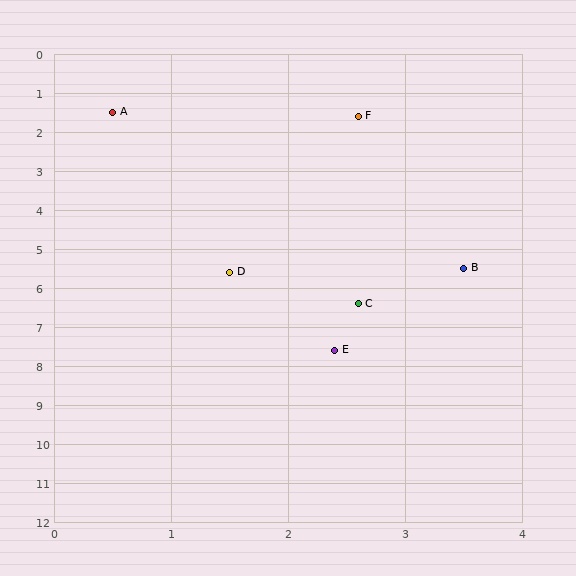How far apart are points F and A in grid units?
Points F and A are about 2.1 grid units apart.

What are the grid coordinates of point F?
Point F is at approximately (2.6, 1.6).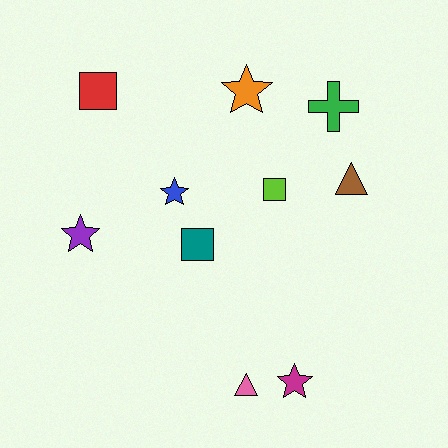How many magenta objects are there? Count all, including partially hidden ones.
There is 1 magenta object.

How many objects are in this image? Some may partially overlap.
There are 10 objects.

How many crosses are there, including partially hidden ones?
There is 1 cross.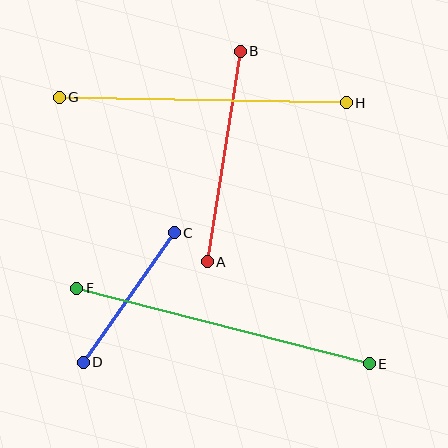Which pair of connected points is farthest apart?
Points E and F are farthest apart.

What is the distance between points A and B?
The distance is approximately 213 pixels.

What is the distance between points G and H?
The distance is approximately 287 pixels.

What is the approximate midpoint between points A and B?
The midpoint is at approximately (224, 157) pixels.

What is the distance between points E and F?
The distance is approximately 302 pixels.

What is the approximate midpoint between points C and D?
The midpoint is at approximately (129, 297) pixels.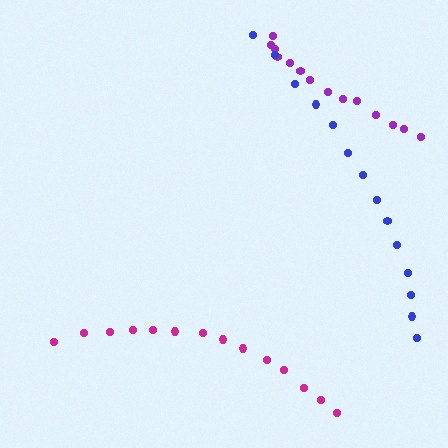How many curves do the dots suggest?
There are 3 distinct paths.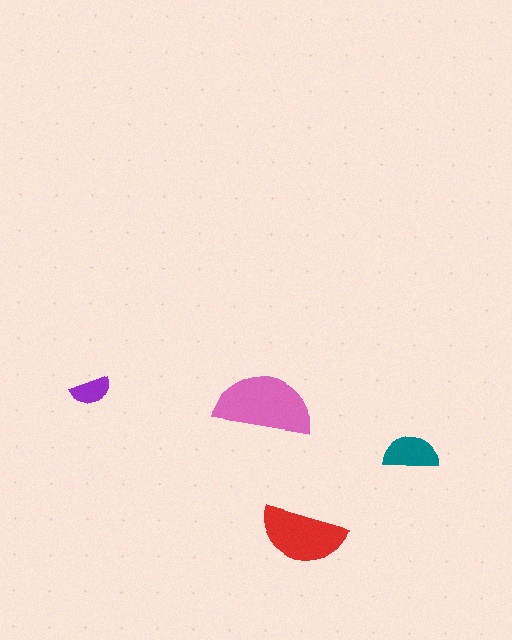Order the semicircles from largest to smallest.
the pink one, the red one, the teal one, the purple one.